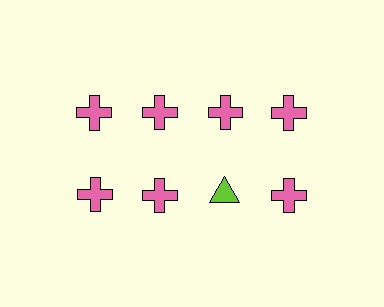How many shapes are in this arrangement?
There are 8 shapes arranged in a grid pattern.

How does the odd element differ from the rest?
It differs in both color (lime instead of pink) and shape (triangle instead of cross).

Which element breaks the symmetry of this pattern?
The lime triangle in the second row, center column breaks the symmetry. All other shapes are pink crosses.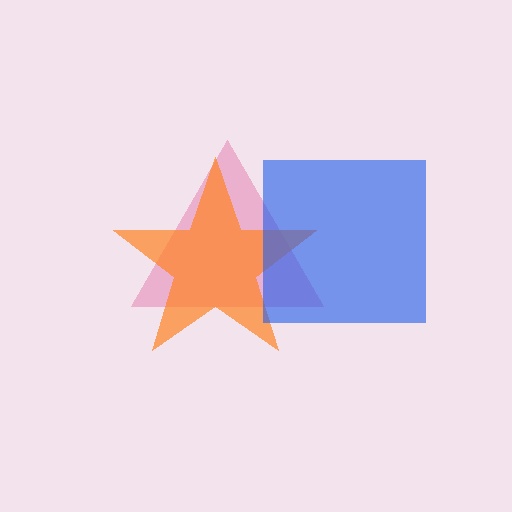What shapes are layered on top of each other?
The layered shapes are: a pink triangle, an orange star, a blue square.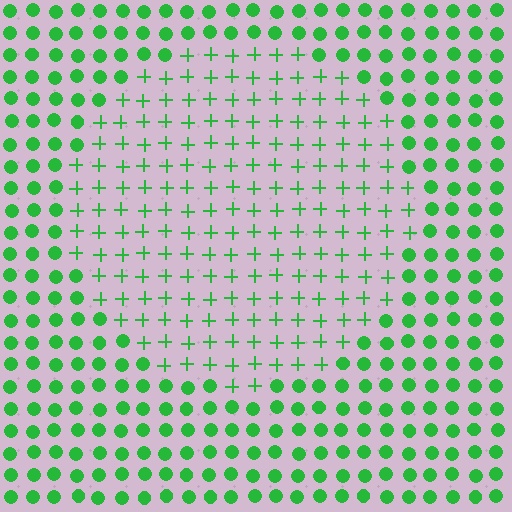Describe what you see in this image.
The image is filled with small green elements arranged in a uniform grid. A circle-shaped region contains plus signs, while the surrounding area contains circles. The boundary is defined purely by the change in element shape.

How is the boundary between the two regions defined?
The boundary is defined by a change in element shape: plus signs inside vs. circles outside. All elements share the same color and spacing.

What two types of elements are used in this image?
The image uses plus signs inside the circle region and circles outside it.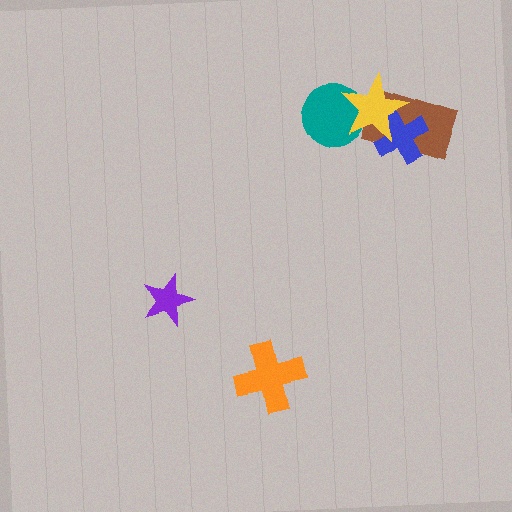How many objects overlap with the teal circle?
1 object overlaps with the teal circle.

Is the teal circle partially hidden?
Yes, it is partially covered by another shape.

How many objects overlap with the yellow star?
3 objects overlap with the yellow star.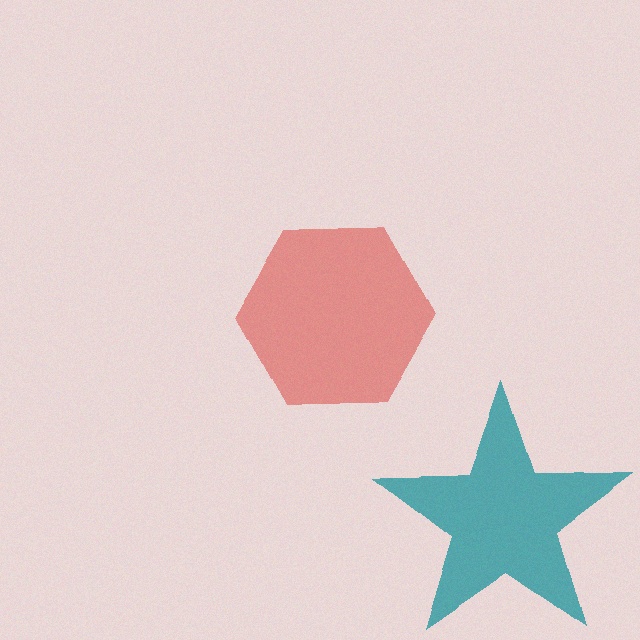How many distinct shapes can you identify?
There are 2 distinct shapes: a red hexagon, a teal star.